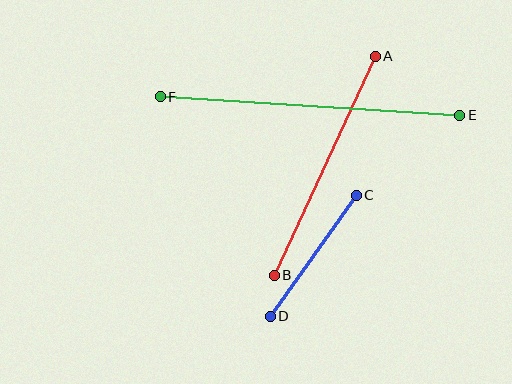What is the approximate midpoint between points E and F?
The midpoint is at approximately (310, 106) pixels.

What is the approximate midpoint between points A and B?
The midpoint is at approximately (325, 166) pixels.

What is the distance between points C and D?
The distance is approximately 149 pixels.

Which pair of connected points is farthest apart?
Points E and F are farthest apart.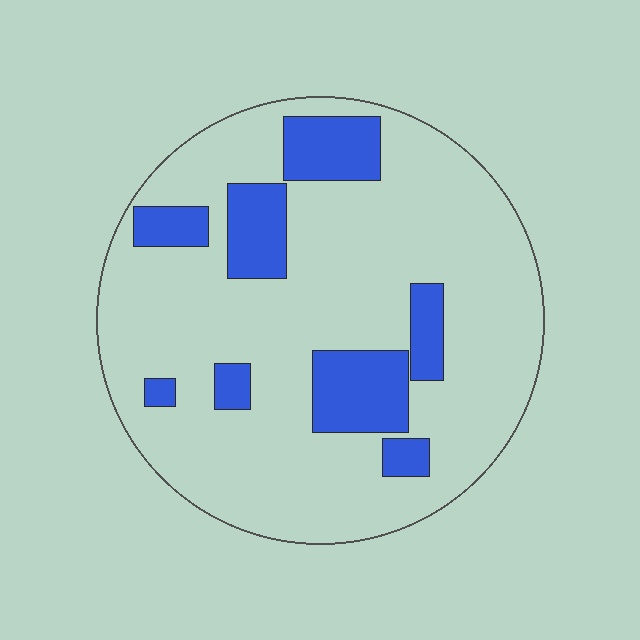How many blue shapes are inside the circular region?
8.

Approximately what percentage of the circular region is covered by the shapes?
Approximately 20%.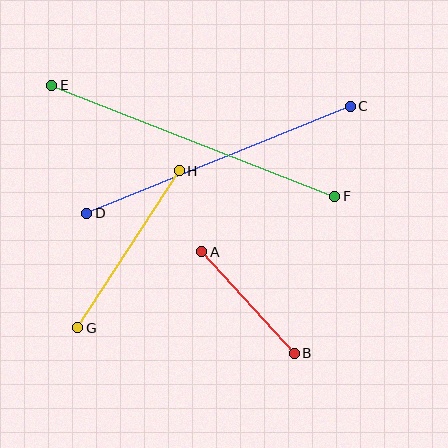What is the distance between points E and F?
The distance is approximately 304 pixels.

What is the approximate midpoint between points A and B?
The midpoint is at approximately (248, 302) pixels.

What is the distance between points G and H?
The distance is approximately 187 pixels.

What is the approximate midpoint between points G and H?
The midpoint is at approximately (129, 249) pixels.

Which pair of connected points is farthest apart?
Points E and F are farthest apart.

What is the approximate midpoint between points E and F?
The midpoint is at approximately (193, 141) pixels.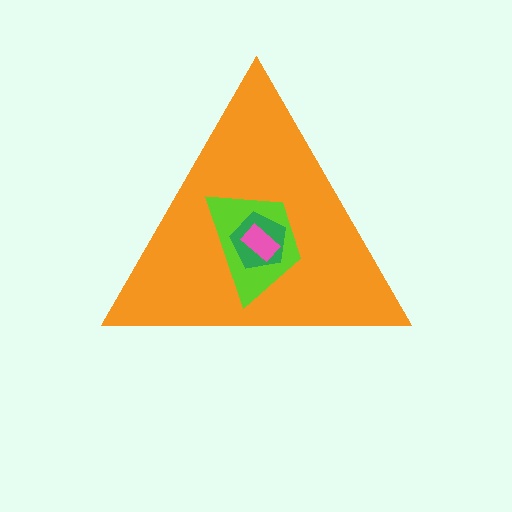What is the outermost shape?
The orange triangle.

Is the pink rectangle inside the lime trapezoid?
Yes.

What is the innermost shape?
The pink rectangle.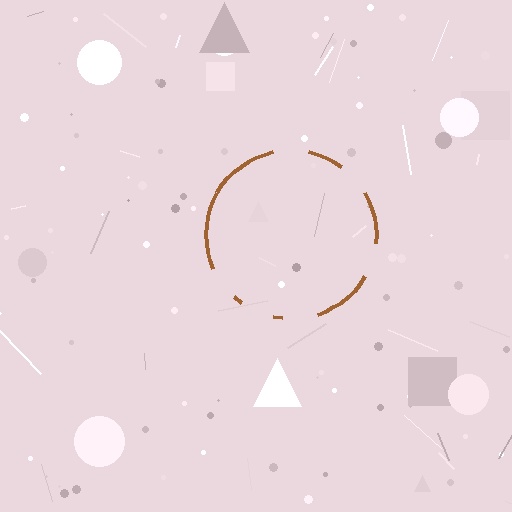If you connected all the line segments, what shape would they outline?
They would outline a circle.